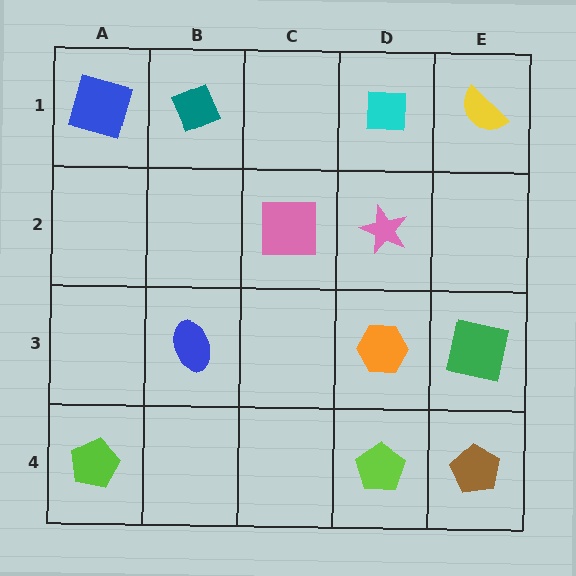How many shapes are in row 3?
3 shapes.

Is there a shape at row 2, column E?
No, that cell is empty.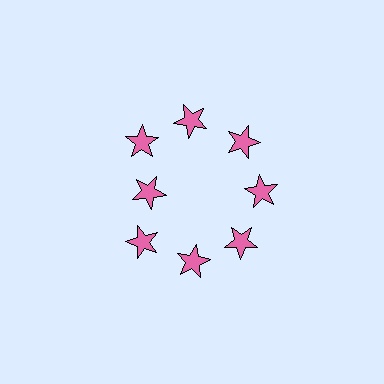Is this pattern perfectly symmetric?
No. The 8 pink stars are arranged in a ring, but one element near the 9 o'clock position is pulled inward toward the center, breaking the 8-fold rotational symmetry.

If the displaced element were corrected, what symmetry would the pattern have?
It would have 8-fold rotational symmetry — the pattern would map onto itself every 45 degrees.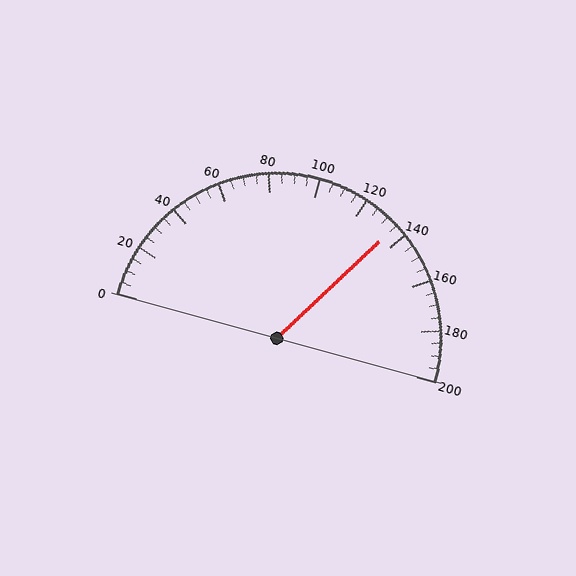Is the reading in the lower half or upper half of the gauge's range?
The reading is in the upper half of the range (0 to 200).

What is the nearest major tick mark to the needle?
The nearest major tick mark is 140.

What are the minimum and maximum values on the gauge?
The gauge ranges from 0 to 200.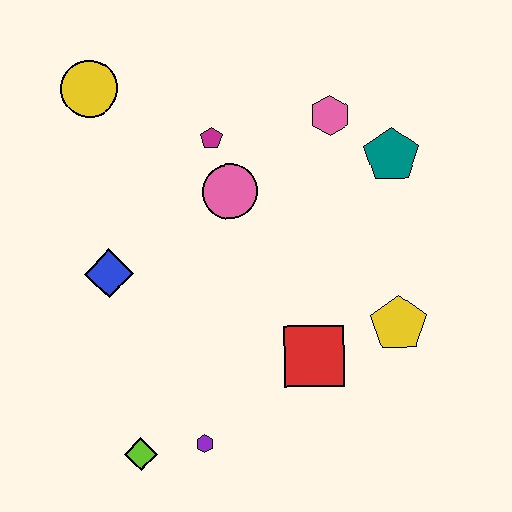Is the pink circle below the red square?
No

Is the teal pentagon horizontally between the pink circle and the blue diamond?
No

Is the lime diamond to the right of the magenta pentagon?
No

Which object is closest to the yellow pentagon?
The red square is closest to the yellow pentagon.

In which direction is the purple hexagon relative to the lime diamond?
The purple hexagon is to the right of the lime diamond.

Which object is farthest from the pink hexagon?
The lime diamond is farthest from the pink hexagon.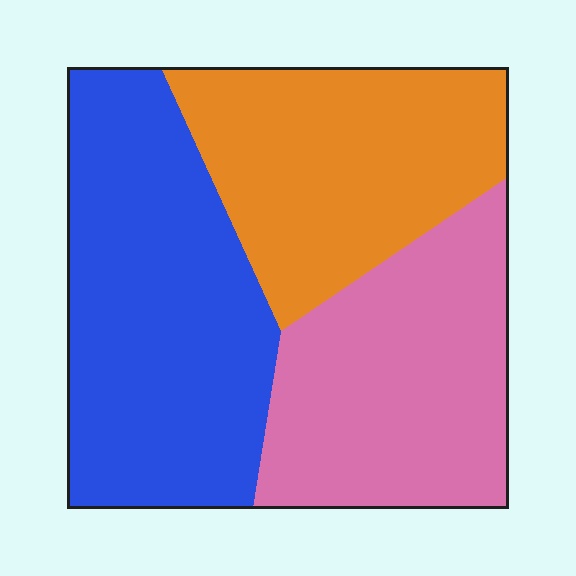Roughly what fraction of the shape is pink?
Pink takes up about one third (1/3) of the shape.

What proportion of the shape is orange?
Orange covers roughly 30% of the shape.